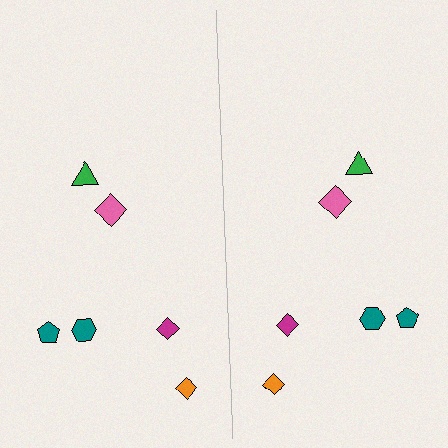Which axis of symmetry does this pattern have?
The pattern has a vertical axis of symmetry running through the center of the image.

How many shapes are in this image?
There are 12 shapes in this image.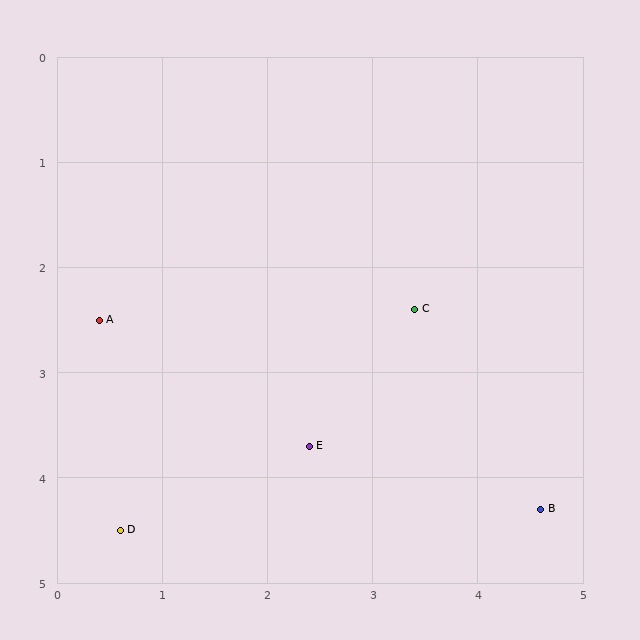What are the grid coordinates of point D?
Point D is at approximately (0.6, 4.5).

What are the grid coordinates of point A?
Point A is at approximately (0.4, 2.5).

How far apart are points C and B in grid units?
Points C and B are about 2.2 grid units apart.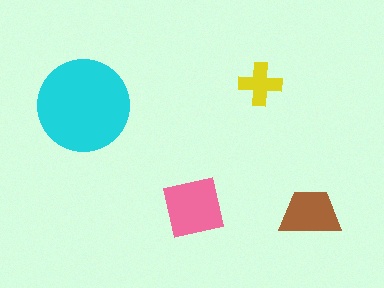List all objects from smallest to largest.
The yellow cross, the brown trapezoid, the pink square, the cyan circle.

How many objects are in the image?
There are 4 objects in the image.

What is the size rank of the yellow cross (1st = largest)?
4th.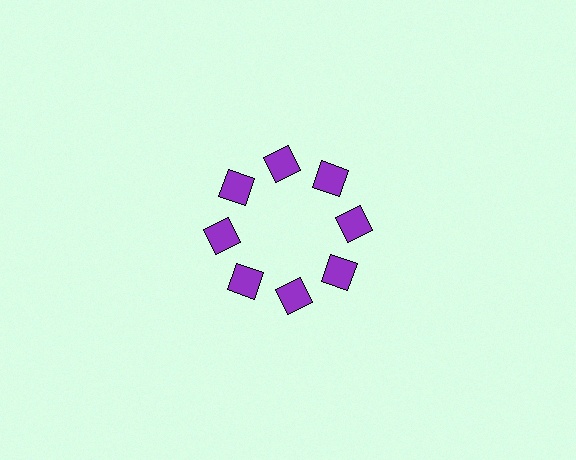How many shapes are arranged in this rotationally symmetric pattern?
There are 8 shapes, arranged in 8 groups of 1.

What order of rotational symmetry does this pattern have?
This pattern has 8-fold rotational symmetry.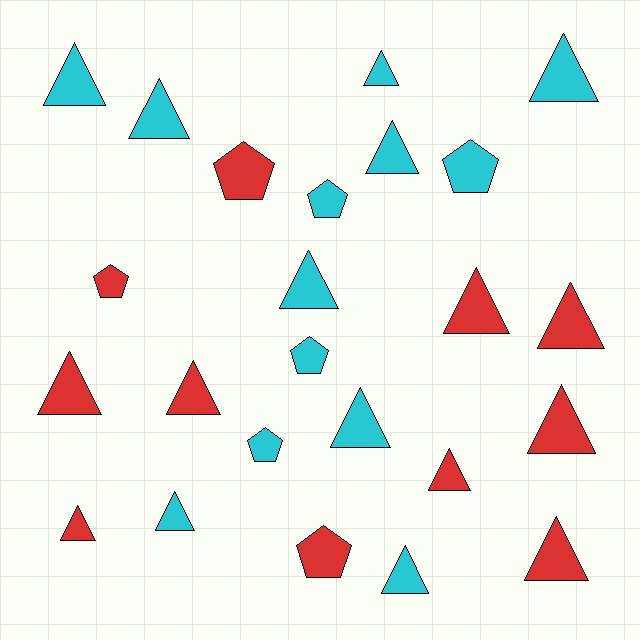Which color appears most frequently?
Cyan, with 13 objects.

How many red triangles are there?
There are 8 red triangles.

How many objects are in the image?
There are 24 objects.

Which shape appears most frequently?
Triangle, with 17 objects.